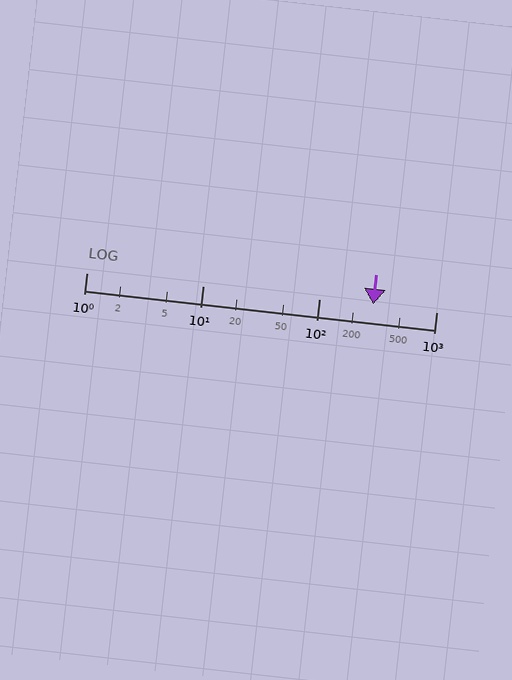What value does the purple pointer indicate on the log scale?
The pointer indicates approximately 290.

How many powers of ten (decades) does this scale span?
The scale spans 3 decades, from 1 to 1000.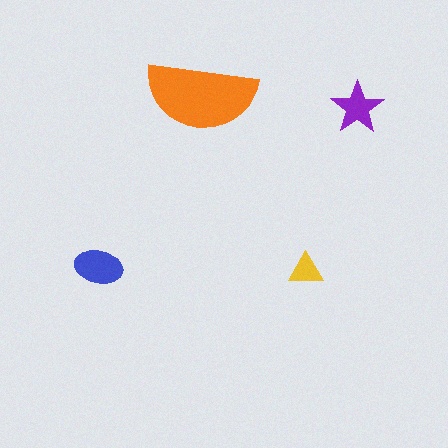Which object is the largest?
The orange semicircle.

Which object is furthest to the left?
The blue ellipse is leftmost.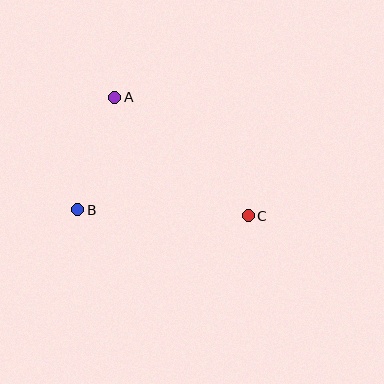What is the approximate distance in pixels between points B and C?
The distance between B and C is approximately 171 pixels.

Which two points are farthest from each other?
Points A and C are farthest from each other.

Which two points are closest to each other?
Points A and B are closest to each other.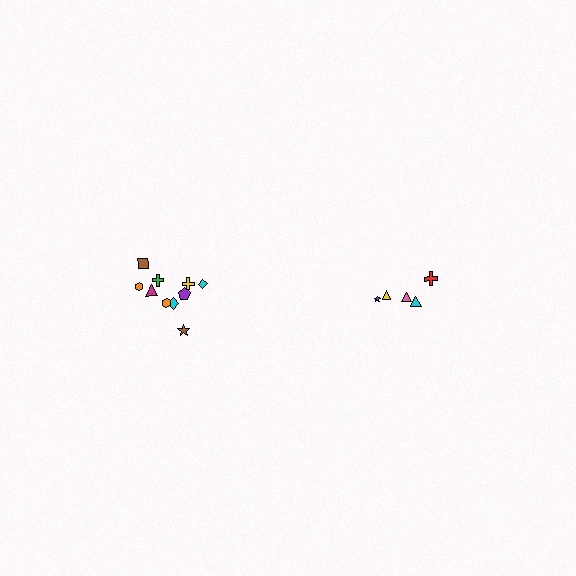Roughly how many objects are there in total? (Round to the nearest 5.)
Roughly 15 objects in total.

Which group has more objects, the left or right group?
The left group.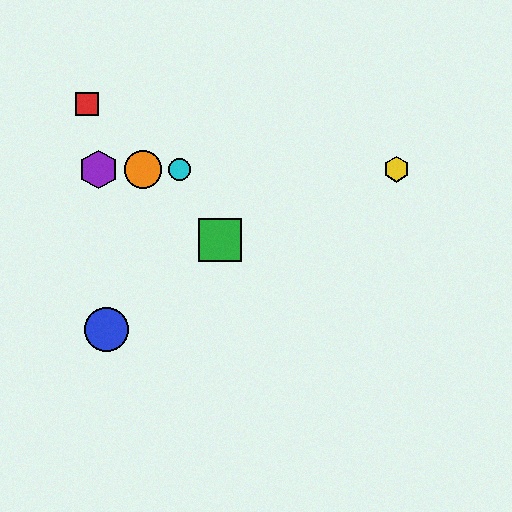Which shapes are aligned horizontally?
The yellow hexagon, the purple hexagon, the orange circle, the cyan circle are aligned horizontally.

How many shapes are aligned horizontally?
4 shapes (the yellow hexagon, the purple hexagon, the orange circle, the cyan circle) are aligned horizontally.